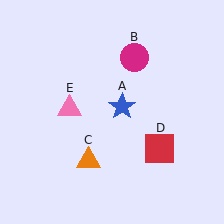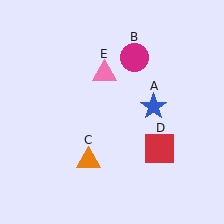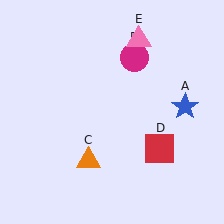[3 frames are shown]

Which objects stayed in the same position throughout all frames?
Magenta circle (object B) and orange triangle (object C) and red square (object D) remained stationary.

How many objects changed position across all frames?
2 objects changed position: blue star (object A), pink triangle (object E).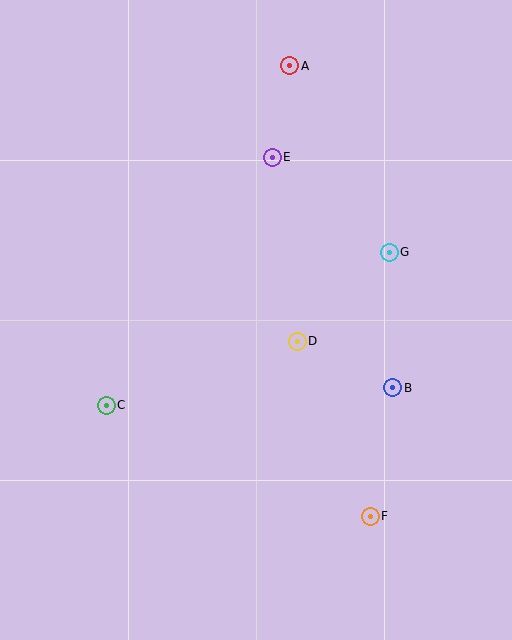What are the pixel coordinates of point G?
Point G is at (389, 252).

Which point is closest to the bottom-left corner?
Point C is closest to the bottom-left corner.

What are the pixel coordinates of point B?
Point B is at (393, 388).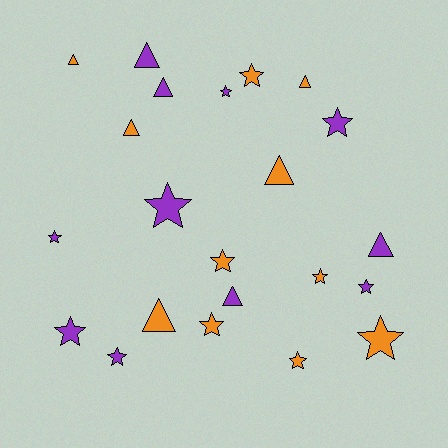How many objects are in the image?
There are 22 objects.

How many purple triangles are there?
There are 4 purple triangles.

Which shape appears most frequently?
Star, with 13 objects.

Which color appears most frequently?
Purple, with 11 objects.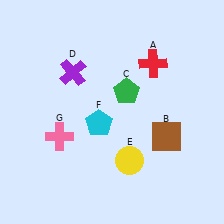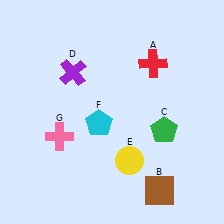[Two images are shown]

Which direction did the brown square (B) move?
The brown square (B) moved down.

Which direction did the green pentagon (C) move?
The green pentagon (C) moved down.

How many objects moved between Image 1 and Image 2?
2 objects moved between the two images.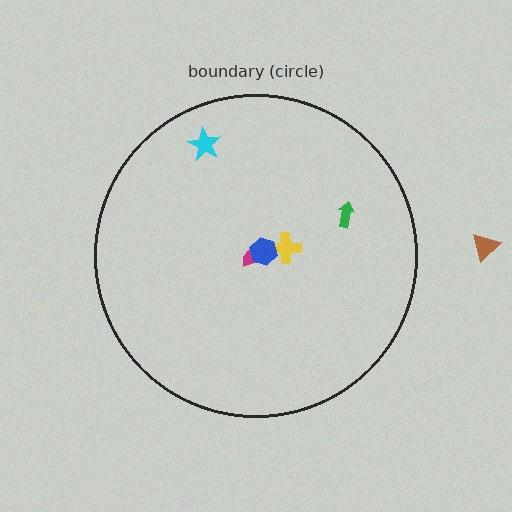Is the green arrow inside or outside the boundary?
Inside.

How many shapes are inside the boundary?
5 inside, 1 outside.